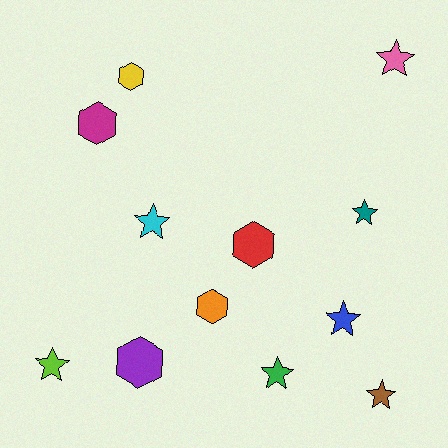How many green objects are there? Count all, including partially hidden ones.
There is 1 green object.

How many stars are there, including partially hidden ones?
There are 7 stars.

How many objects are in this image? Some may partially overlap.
There are 12 objects.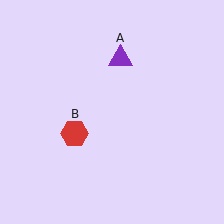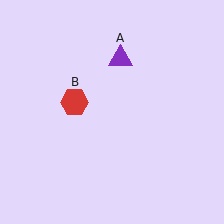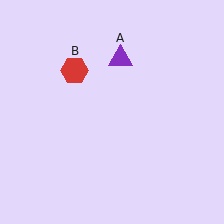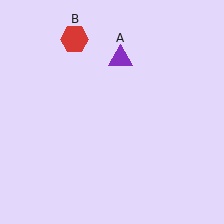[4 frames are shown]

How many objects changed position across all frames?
1 object changed position: red hexagon (object B).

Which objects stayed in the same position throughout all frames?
Purple triangle (object A) remained stationary.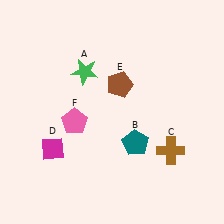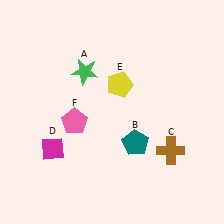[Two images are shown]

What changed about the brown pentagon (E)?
In Image 1, E is brown. In Image 2, it changed to yellow.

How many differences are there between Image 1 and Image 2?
There is 1 difference between the two images.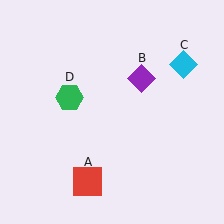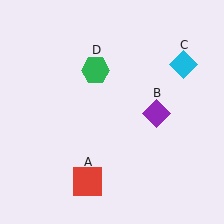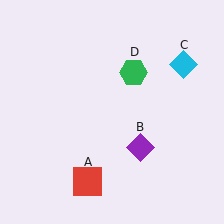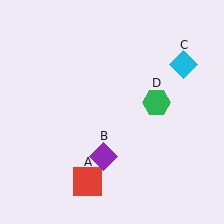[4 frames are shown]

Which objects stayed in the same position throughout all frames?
Red square (object A) and cyan diamond (object C) remained stationary.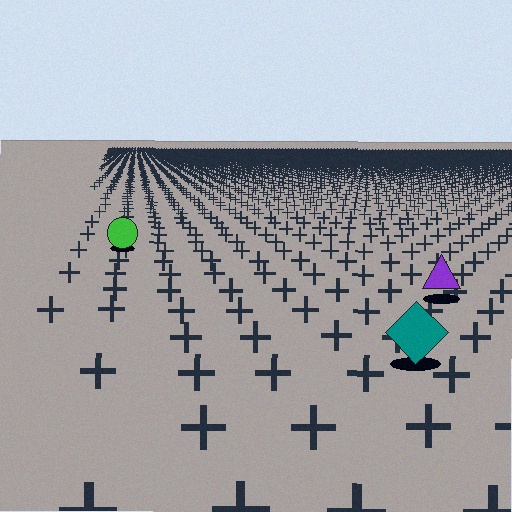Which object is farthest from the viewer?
The green circle is farthest from the viewer. It appears smaller and the ground texture around it is denser.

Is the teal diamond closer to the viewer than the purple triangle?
Yes. The teal diamond is closer — you can tell from the texture gradient: the ground texture is coarser near it.